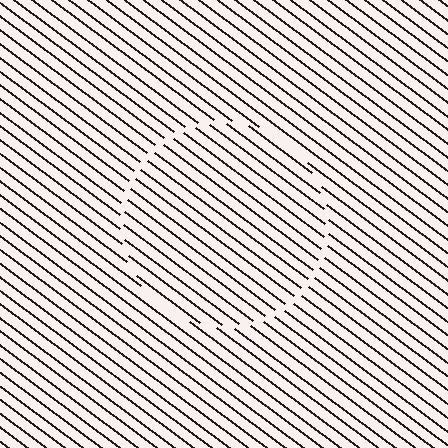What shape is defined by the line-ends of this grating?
An illusory circle. The interior of the shape contains the same grating, shifted by half a period — the contour is defined by the phase discontinuity where line-ends from the inner and outer gratings abut.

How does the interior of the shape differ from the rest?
The interior of the shape contains the same grating, shifted by half a period — the contour is defined by the phase discontinuity where line-ends from the inner and outer gratings abut.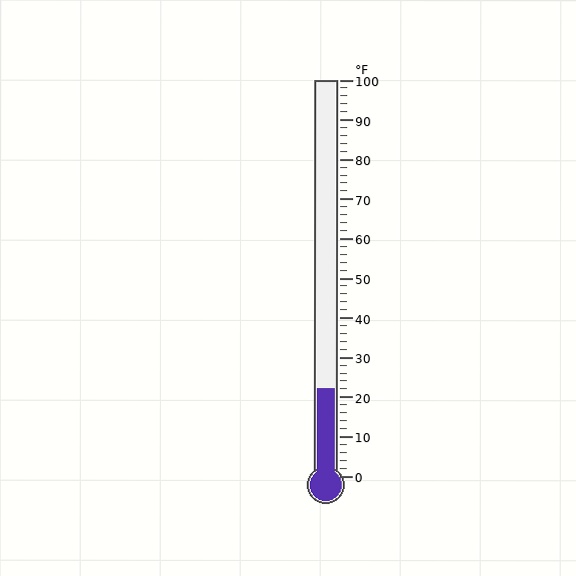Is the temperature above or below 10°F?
The temperature is above 10°F.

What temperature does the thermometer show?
The thermometer shows approximately 22°F.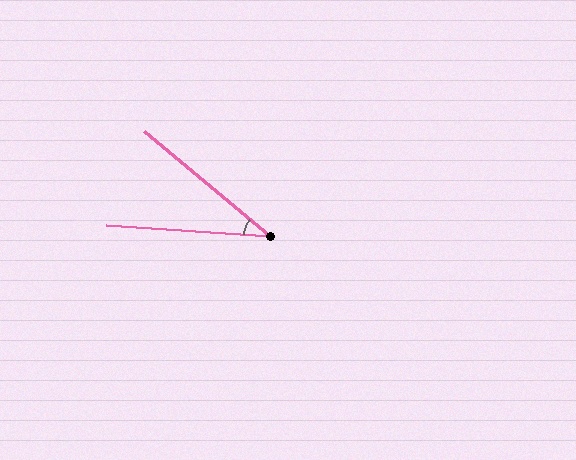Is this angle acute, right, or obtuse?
It is acute.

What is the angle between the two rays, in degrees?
Approximately 36 degrees.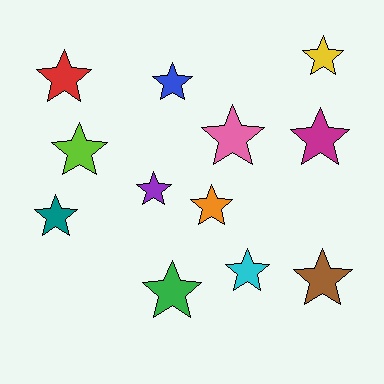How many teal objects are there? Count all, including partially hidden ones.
There is 1 teal object.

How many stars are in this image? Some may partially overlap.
There are 12 stars.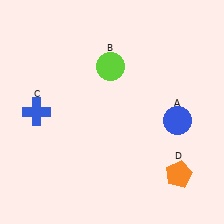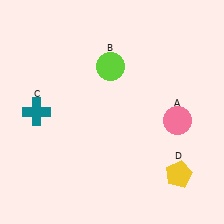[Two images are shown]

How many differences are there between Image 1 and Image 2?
There are 3 differences between the two images.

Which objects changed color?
A changed from blue to pink. C changed from blue to teal. D changed from orange to yellow.